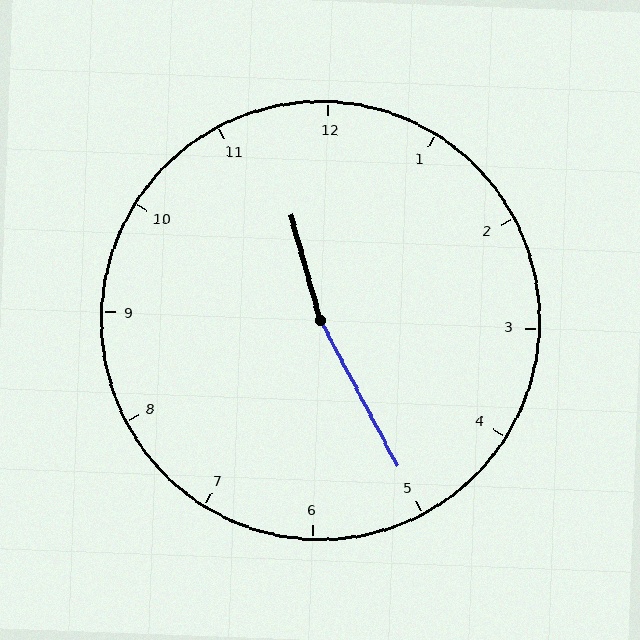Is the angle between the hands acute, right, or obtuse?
It is obtuse.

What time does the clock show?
11:25.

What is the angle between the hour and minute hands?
Approximately 168 degrees.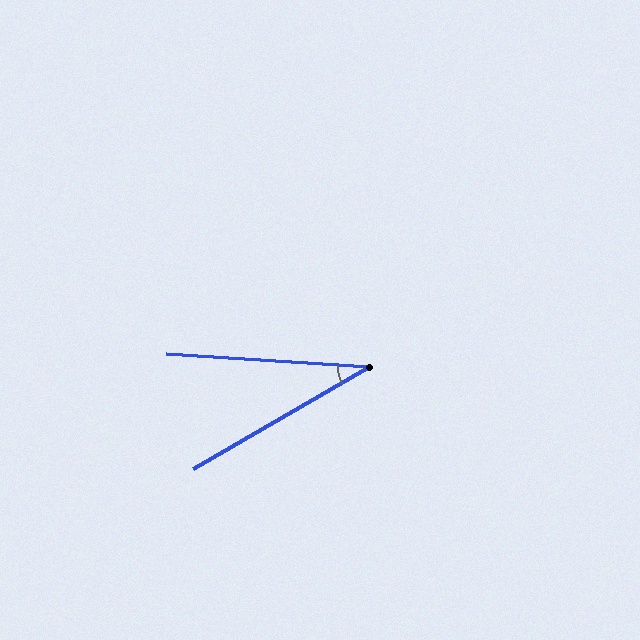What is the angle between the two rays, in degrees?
Approximately 34 degrees.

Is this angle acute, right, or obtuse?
It is acute.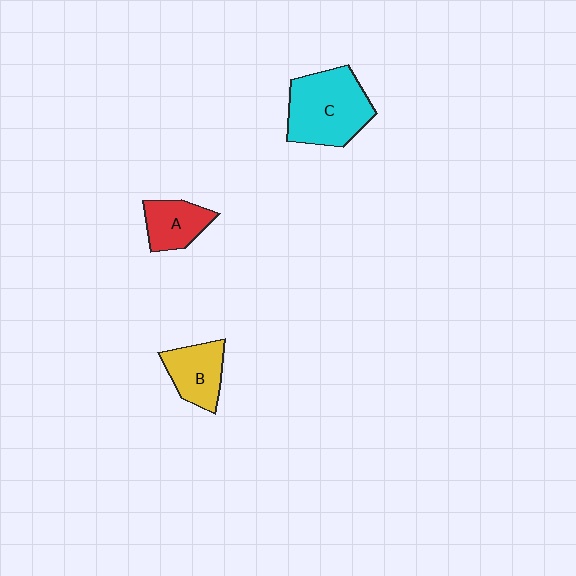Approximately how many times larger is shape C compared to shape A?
Approximately 2.0 times.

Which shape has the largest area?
Shape C (cyan).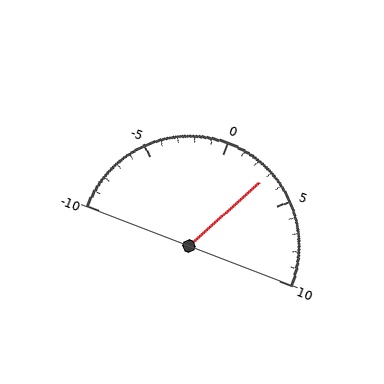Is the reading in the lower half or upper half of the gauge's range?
The reading is in the upper half of the range (-10 to 10).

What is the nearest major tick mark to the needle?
The nearest major tick mark is 5.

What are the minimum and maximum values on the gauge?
The gauge ranges from -10 to 10.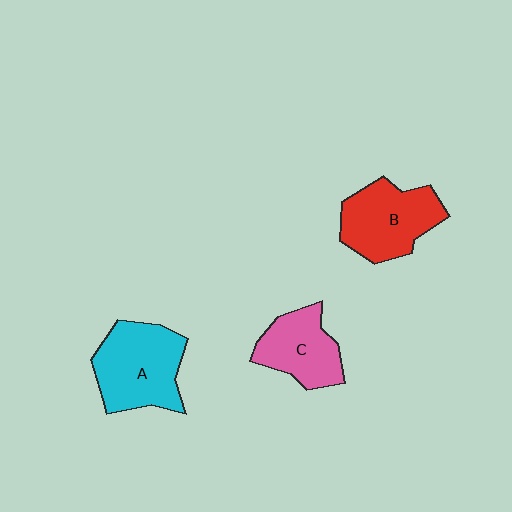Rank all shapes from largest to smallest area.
From largest to smallest: A (cyan), B (red), C (pink).